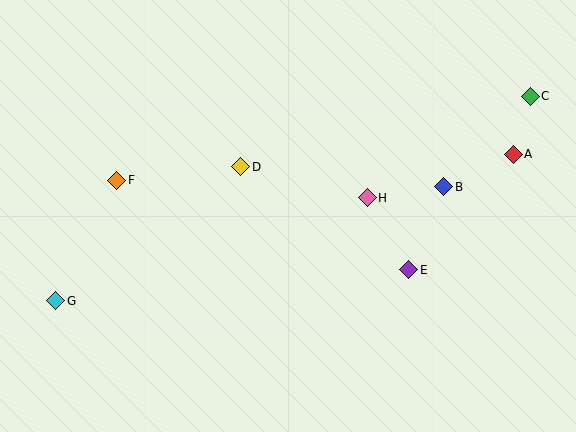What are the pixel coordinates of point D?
Point D is at (241, 167).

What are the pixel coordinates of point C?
Point C is at (530, 96).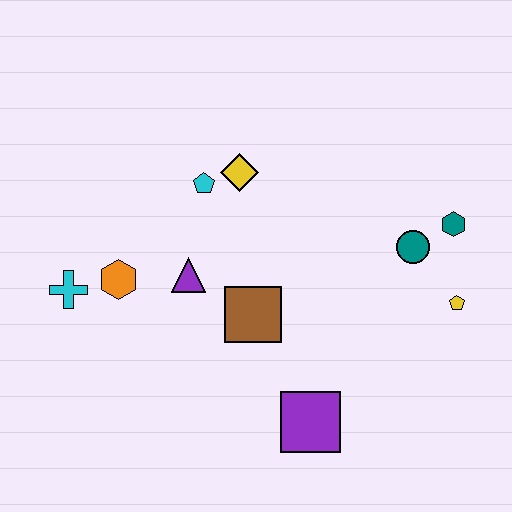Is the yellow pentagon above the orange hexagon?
No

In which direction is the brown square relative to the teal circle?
The brown square is to the left of the teal circle.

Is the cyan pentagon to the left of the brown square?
Yes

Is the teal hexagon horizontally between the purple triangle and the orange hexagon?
No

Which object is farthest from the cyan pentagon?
The yellow pentagon is farthest from the cyan pentagon.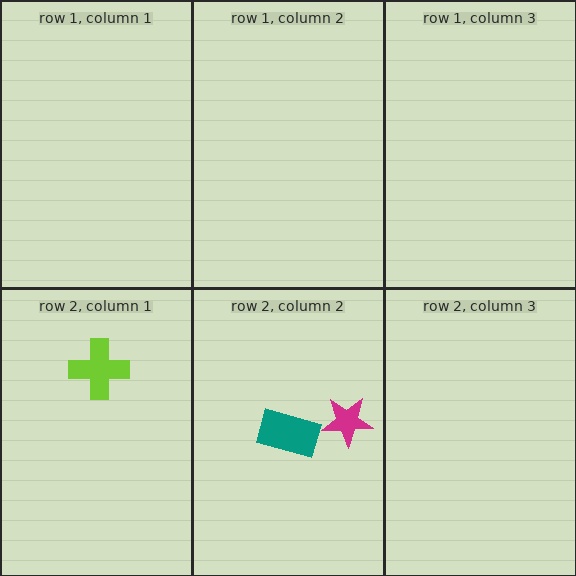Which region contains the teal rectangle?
The row 2, column 2 region.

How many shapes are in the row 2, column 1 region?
1.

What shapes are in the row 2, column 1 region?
The lime cross.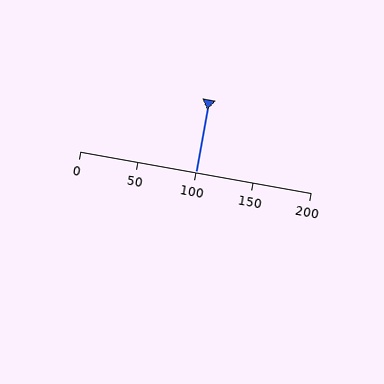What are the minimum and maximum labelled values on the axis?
The axis runs from 0 to 200.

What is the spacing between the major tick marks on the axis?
The major ticks are spaced 50 apart.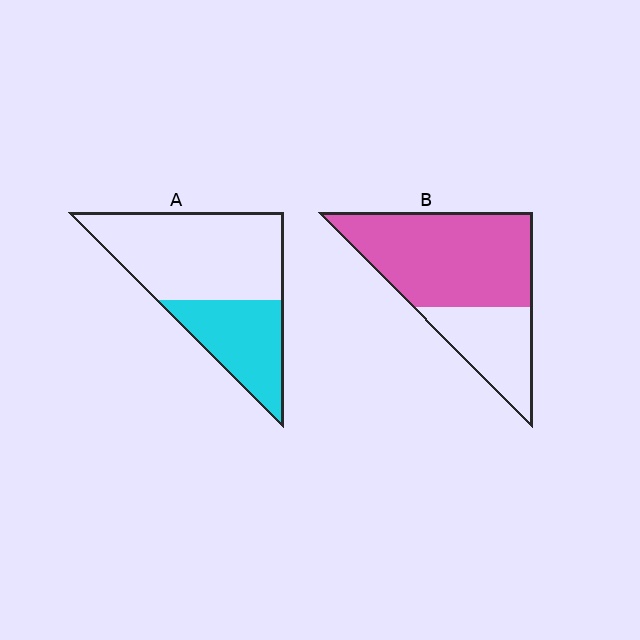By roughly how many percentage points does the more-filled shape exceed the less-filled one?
By roughly 35 percentage points (B over A).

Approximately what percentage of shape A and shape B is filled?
A is approximately 35% and B is approximately 70%.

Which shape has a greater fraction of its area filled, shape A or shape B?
Shape B.